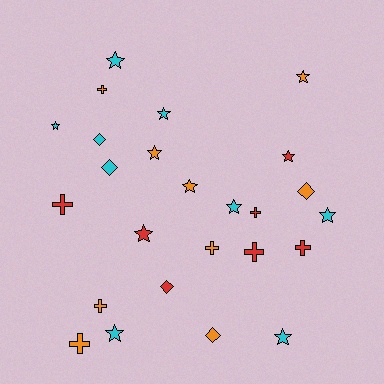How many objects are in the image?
There are 25 objects.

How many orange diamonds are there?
There are 2 orange diamonds.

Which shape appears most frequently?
Star, with 12 objects.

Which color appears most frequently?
Orange, with 9 objects.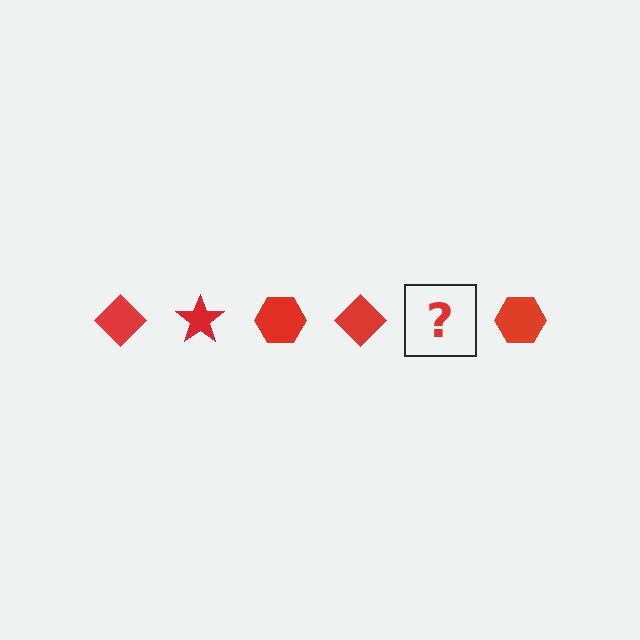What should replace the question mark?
The question mark should be replaced with a red star.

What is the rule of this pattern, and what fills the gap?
The rule is that the pattern cycles through diamond, star, hexagon shapes in red. The gap should be filled with a red star.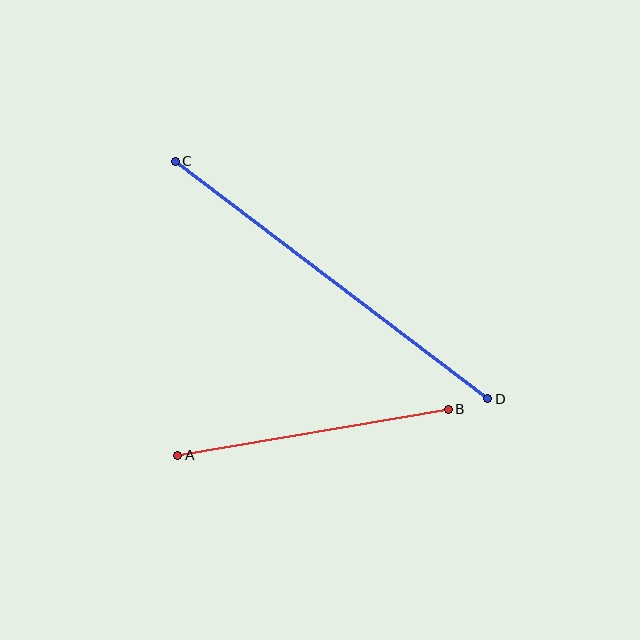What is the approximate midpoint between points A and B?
The midpoint is at approximately (313, 432) pixels.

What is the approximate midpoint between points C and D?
The midpoint is at approximately (331, 280) pixels.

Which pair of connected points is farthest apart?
Points C and D are farthest apart.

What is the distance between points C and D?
The distance is approximately 392 pixels.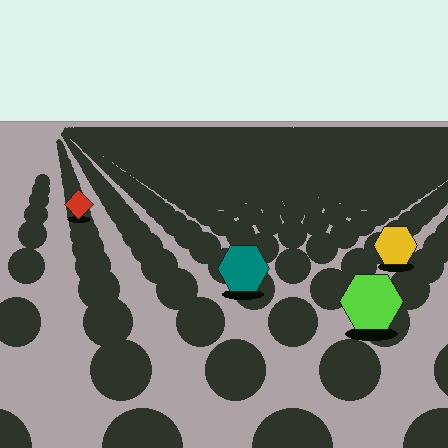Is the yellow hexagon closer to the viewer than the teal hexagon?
No. The teal hexagon is closer — you can tell from the texture gradient: the ground texture is coarser near it.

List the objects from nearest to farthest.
From nearest to farthest: the lime hexagon, the teal hexagon, the yellow hexagon, the red diamond.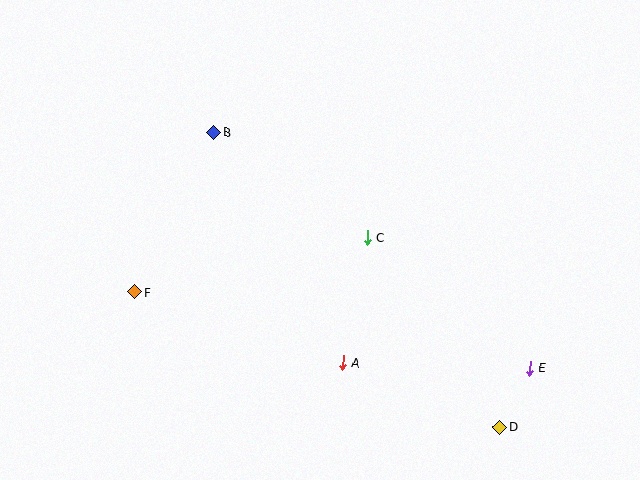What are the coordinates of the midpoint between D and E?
The midpoint between D and E is at (515, 398).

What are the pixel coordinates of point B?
Point B is at (214, 132).